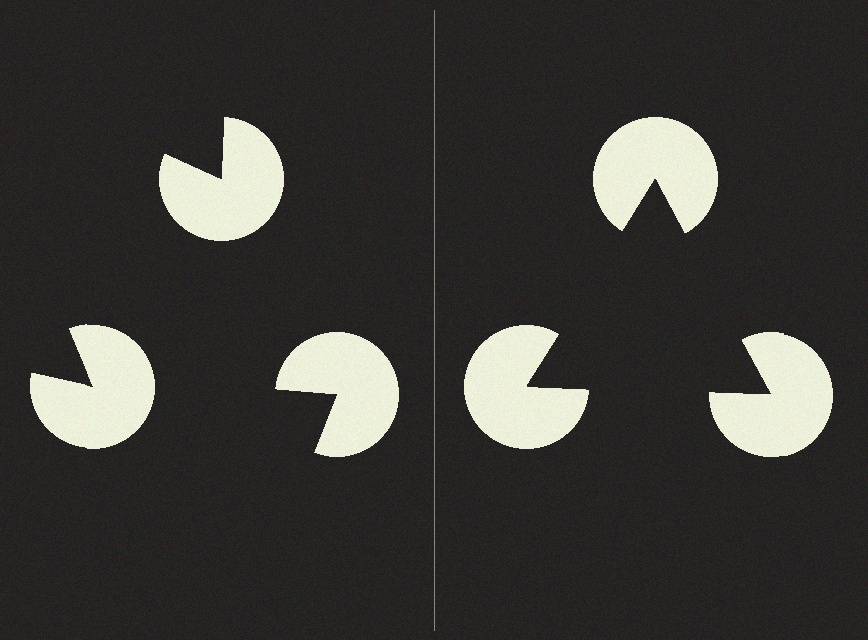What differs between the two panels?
The pac-man discs are positioned identically on both sides; only the wedge orientations differ. On the right they align to a triangle; on the left they are misaligned.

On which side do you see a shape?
An illusory triangle appears on the right side. On the left side the wedge cuts are rotated, so no coherent shape forms.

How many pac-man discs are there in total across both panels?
6 — 3 on each side.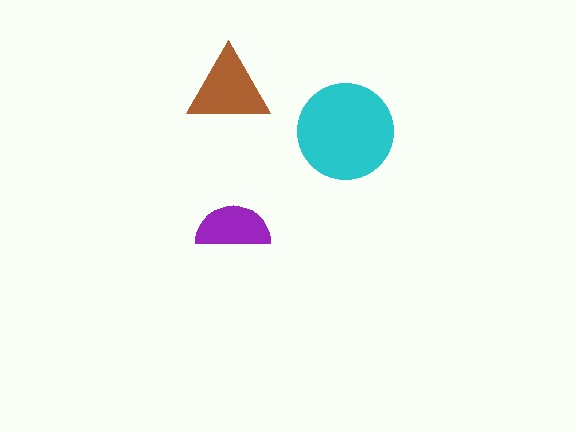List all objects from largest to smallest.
The cyan circle, the brown triangle, the purple semicircle.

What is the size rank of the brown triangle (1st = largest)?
2nd.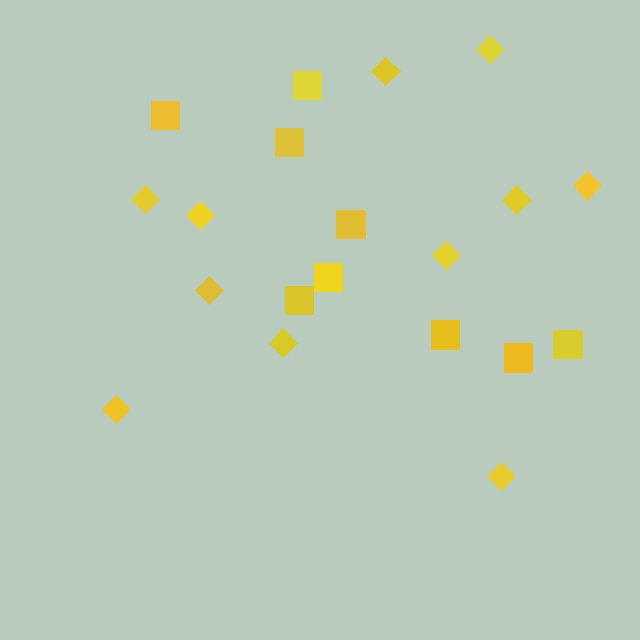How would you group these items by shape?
There are 2 groups: one group of diamonds (11) and one group of squares (9).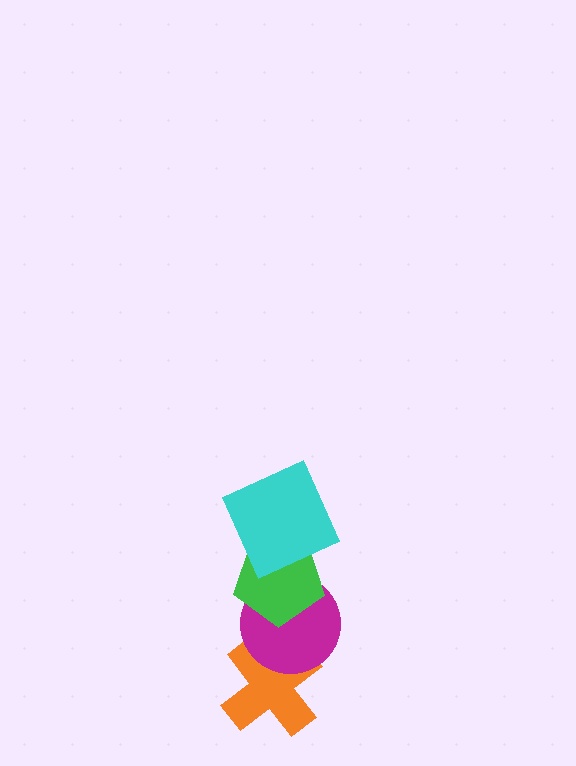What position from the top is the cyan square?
The cyan square is 1st from the top.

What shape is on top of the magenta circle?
The green pentagon is on top of the magenta circle.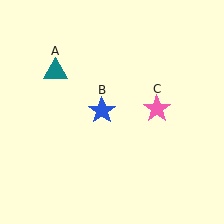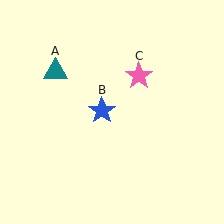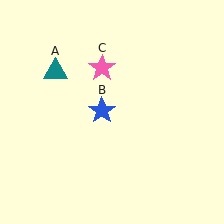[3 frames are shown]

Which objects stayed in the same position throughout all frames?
Teal triangle (object A) and blue star (object B) remained stationary.